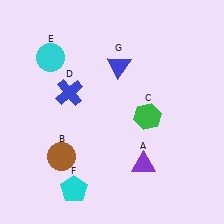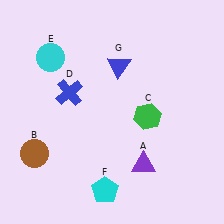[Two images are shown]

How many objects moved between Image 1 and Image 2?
2 objects moved between the two images.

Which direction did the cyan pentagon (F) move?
The cyan pentagon (F) moved right.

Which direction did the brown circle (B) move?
The brown circle (B) moved left.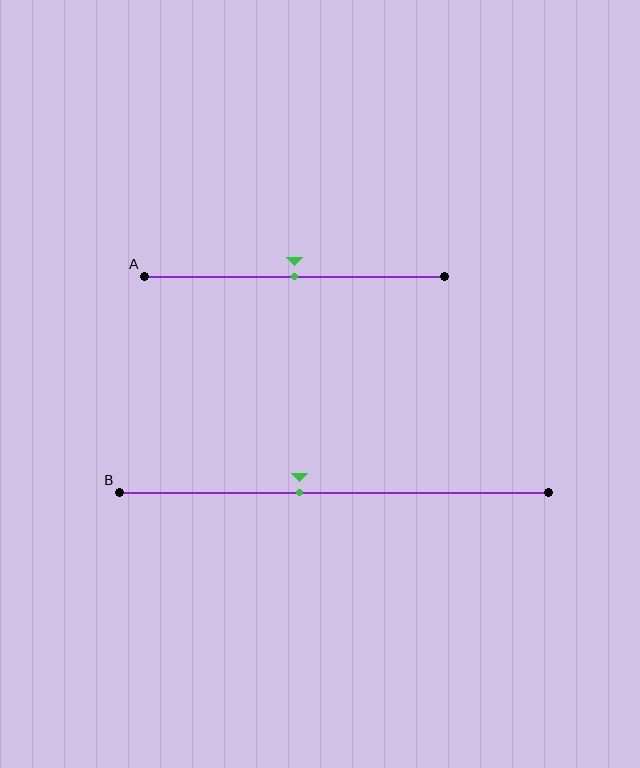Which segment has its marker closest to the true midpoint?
Segment A has its marker closest to the true midpoint.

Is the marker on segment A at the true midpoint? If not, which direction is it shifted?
Yes, the marker on segment A is at the true midpoint.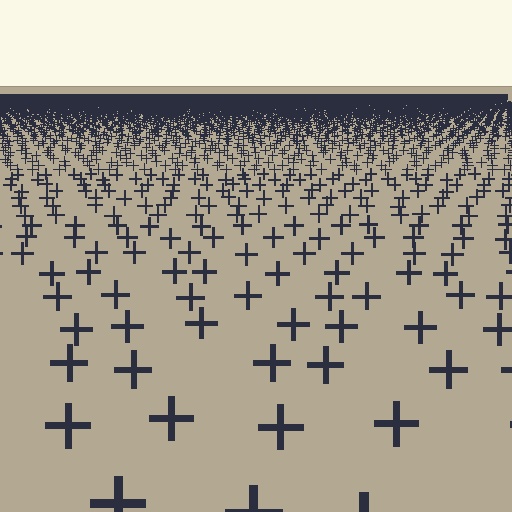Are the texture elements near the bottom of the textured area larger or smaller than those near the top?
Larger. Near the bottom, elements are closer to the viewer and appear at a bigger on-screen size.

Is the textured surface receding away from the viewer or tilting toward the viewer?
The surface is receding away from the viewer. Texture elements get smaller and denser toward the top.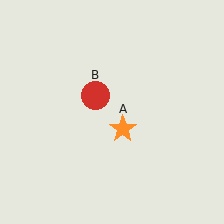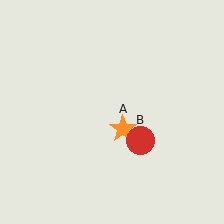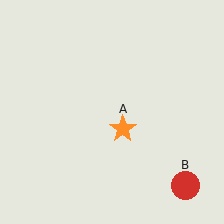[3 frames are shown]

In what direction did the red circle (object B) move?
The red circle (object B) moved down and to the right.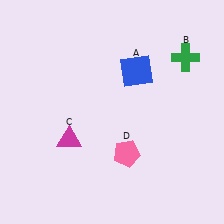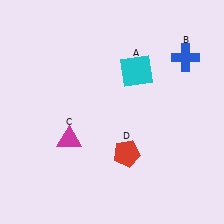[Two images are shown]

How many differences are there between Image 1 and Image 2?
There are 3 differences between the two images.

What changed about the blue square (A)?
In Image 1, A is blue. In Image 2, it changed to cyan.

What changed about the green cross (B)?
In Image 1, B is green. In Image 2, it changed to blue.